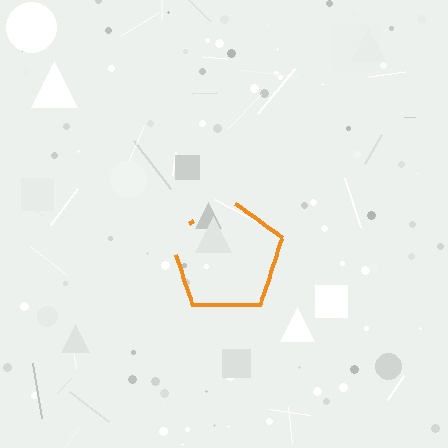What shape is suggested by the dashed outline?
The dashed outline suggests a pentagon.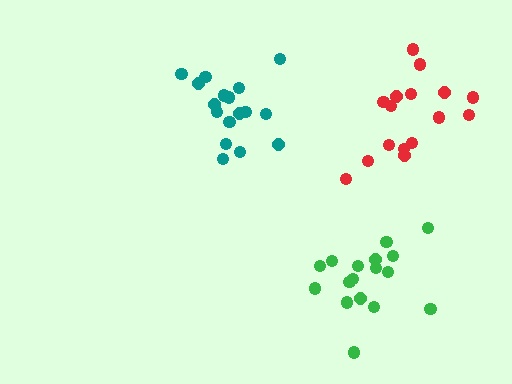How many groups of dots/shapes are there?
There are 3 groups.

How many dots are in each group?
Group 1: 17 dots, Group 2: 17 dots, Group 3: 16 dots (50 total).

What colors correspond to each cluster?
The clusters are colored: green, teal, red.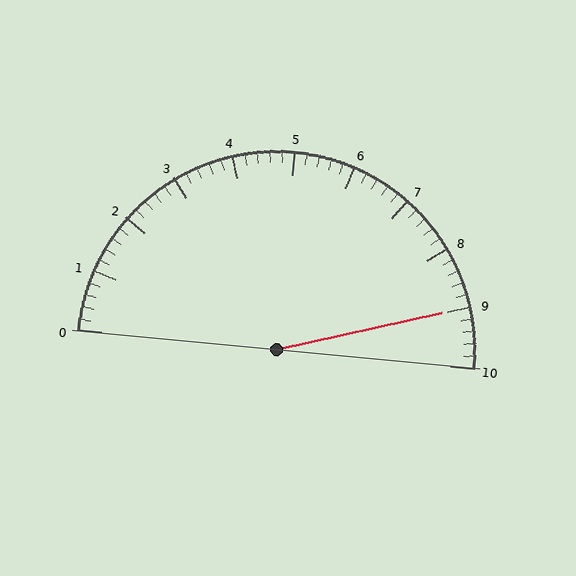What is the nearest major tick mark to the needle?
The nearest major tick mark is 9.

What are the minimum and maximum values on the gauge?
The gauge ranges from 0 to 10.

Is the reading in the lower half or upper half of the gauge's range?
The reading is in the upper half of the range (0 to 10).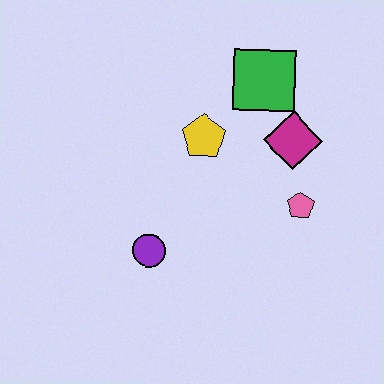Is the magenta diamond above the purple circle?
Yes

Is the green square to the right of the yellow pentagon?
Yes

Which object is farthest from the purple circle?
The green square is farthest from the purple circle.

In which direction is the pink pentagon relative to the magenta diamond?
The pink pentagon is below the magenta diamond.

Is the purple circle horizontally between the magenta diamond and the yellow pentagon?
No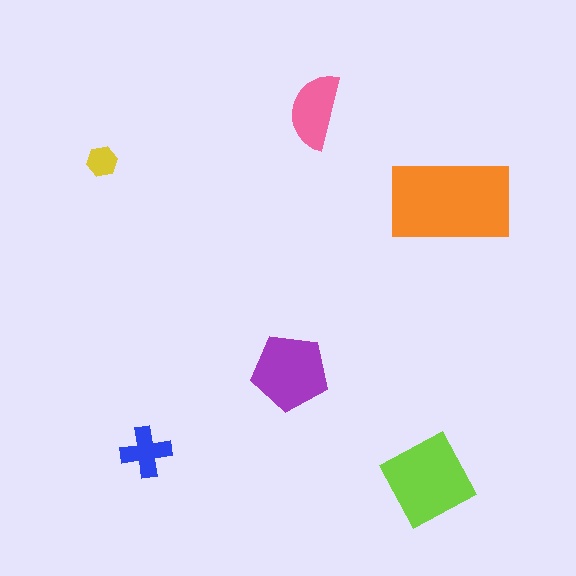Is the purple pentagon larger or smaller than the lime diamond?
Smaller.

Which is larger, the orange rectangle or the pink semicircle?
The orange rectangle.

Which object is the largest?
The orange rectangle.